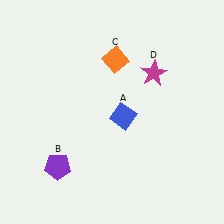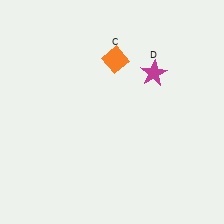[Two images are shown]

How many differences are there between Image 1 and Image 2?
There are 2 differences between the two images.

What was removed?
The purple pentagon (B), the blue diamond (A) were removed in Image 2.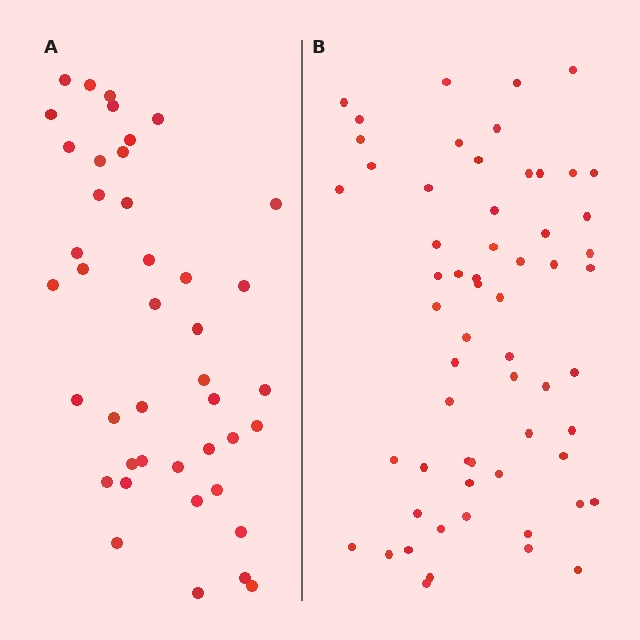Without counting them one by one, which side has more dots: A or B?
Region B (the right region) has more dots.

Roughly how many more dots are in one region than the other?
Region B has approximately 20 more dots than region A.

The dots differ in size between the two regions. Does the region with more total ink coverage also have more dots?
No. Region A has more total ink coverage because its dots are larger, but region B actually contains more individual dots. Total area can be misleading — the number of items is what matters here.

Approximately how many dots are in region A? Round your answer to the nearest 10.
About 40 dots. (The exact count is 42, which rounds to 40.)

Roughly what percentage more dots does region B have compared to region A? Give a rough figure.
About 45% more.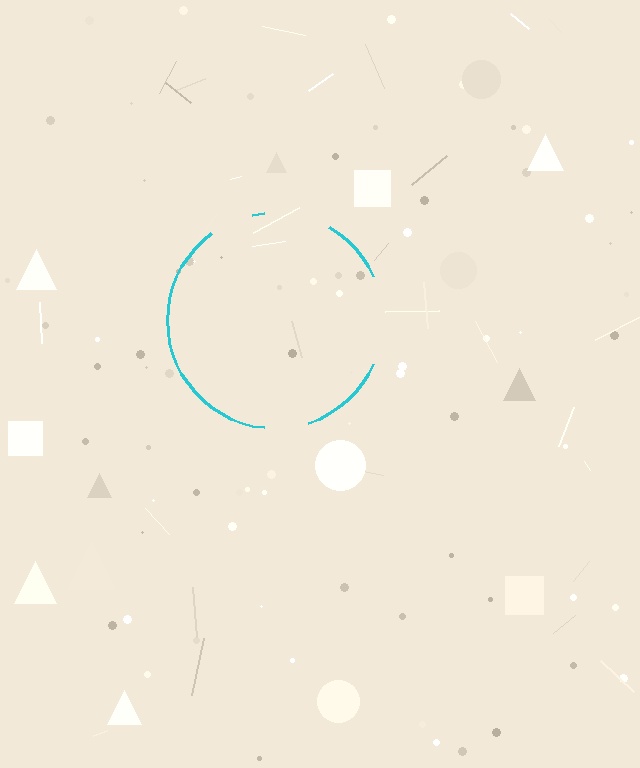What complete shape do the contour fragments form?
The contour fragments form a circle.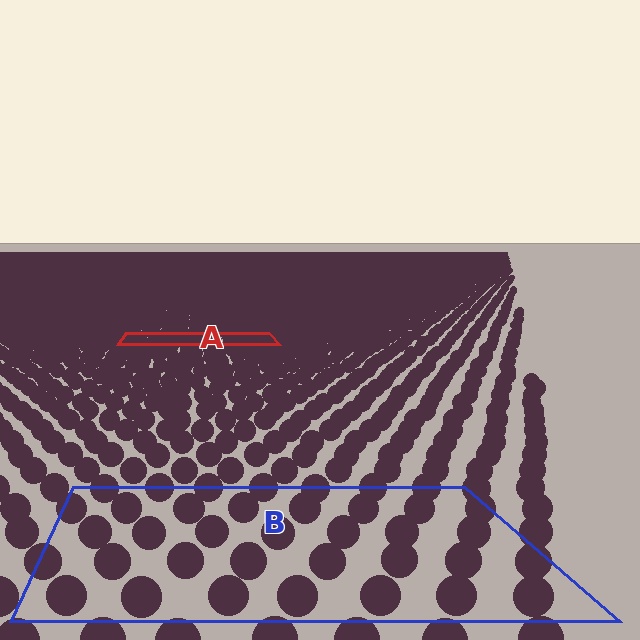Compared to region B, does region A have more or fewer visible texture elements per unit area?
Region A has more texture elements per unit area — they are packed more densely because it is farther away.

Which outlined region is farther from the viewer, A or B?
Region A is farther from the viewer — the texture elements inside it appear smaller and more densely packed.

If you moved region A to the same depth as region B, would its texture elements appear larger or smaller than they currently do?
They would appear larger. At a closer depth, the same texture elements are projected at a bigger on-screen size.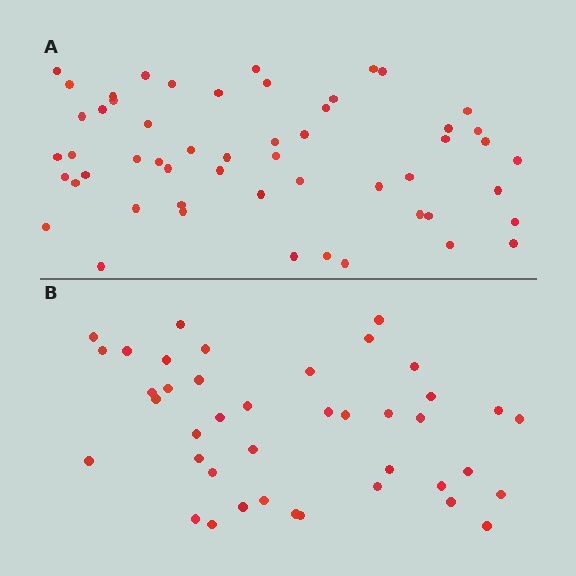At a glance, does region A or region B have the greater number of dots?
Region A (the top region) has more dots.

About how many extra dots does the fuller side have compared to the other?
Region A has approximately 15 more dots than region B.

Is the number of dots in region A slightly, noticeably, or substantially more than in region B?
Region A has noticeably more, but not dramatically so. The ratio is roughly 1.3 to 1.